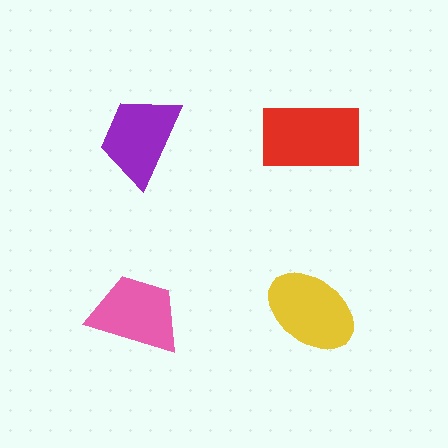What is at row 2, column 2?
A yellow ellipse.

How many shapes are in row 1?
2 shapes.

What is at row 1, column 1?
A purple trapezoid.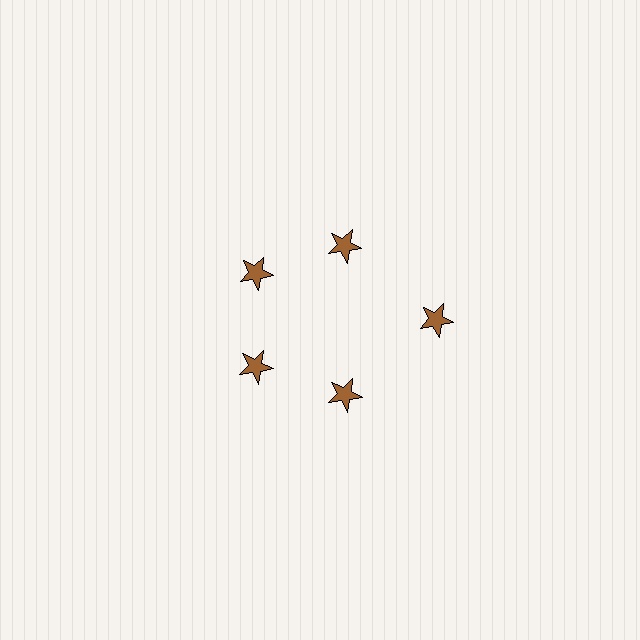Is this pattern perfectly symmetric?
No. The 5 brown stars are arranged in a ring, but one element near the 3 o'clock position is pushed outward from the center, breaking the 5-fold rotational symmetry.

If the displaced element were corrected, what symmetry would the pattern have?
It would have 5-fold rotational symmetry — the pattern would map onto itself every 72 degrees.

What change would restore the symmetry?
The symmetry would be restored by moving it inward, back onto the ring so that all 5 stars sit at equal angles and equal distance from the center.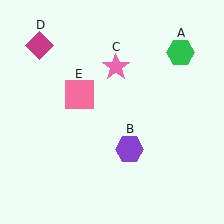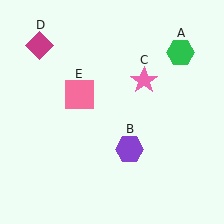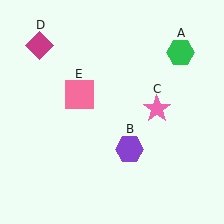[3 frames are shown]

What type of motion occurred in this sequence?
The pink star (object C) rotated clockwise around the center of the scene.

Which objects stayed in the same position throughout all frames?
Green hexagon (object A) and purple hexagon (object B) and magenta diamond (object D) and pink square (object E) remained stationary.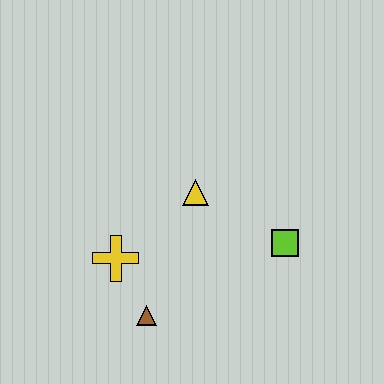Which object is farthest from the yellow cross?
The lime square is farthest from the yellow cross.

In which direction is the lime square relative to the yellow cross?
The lime square is to the right of the yellow cross.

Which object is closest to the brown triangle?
The yellow cross is closest to the brown triangle.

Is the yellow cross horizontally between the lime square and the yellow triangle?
No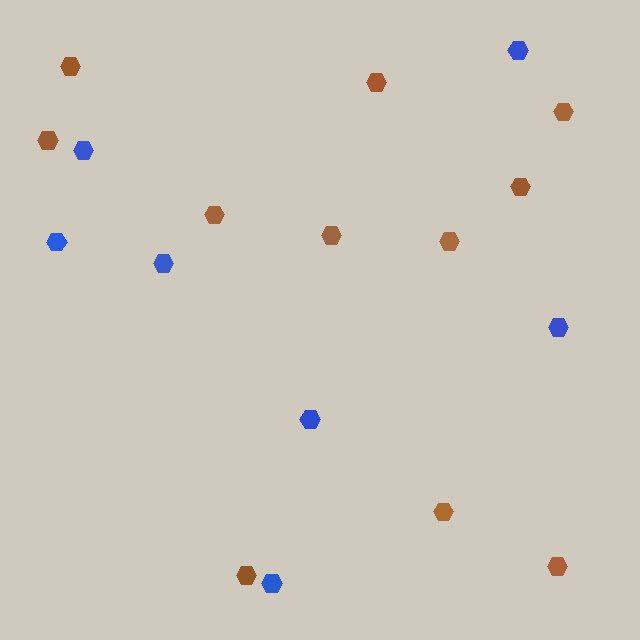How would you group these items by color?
There are 2 groups: one group of brown hexagons (11) and one group of blue hexagons (7).